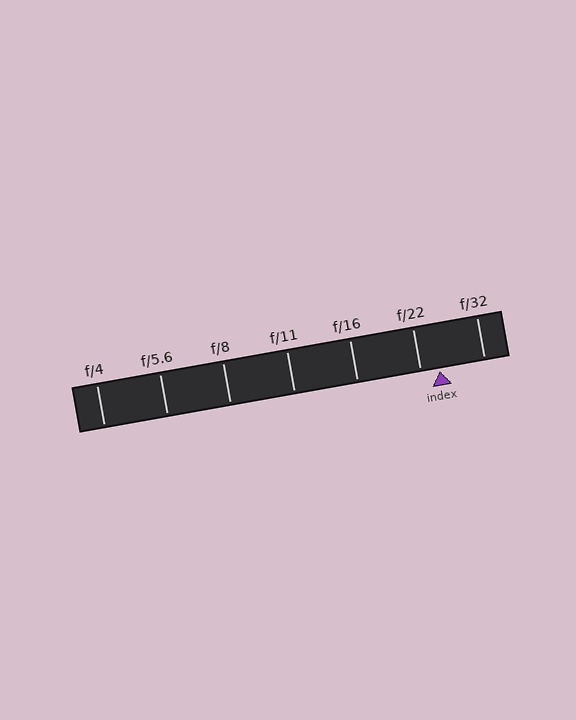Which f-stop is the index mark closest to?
The index mark is closest to f/22.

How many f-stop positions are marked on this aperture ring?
There are 7 f-stop positions marked.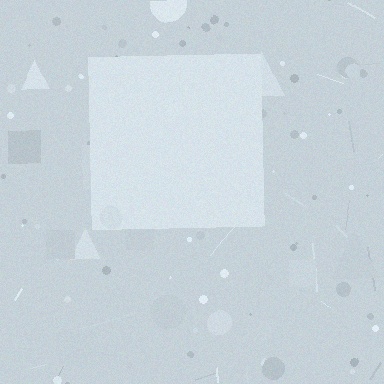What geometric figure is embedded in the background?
A square is embedded in the background.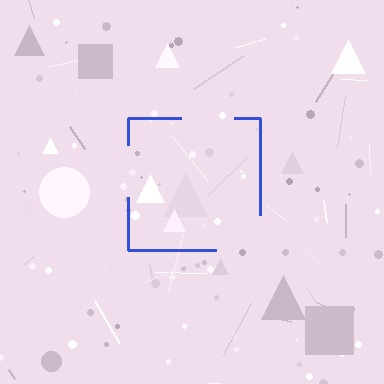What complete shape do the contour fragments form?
The contour fragments form a square.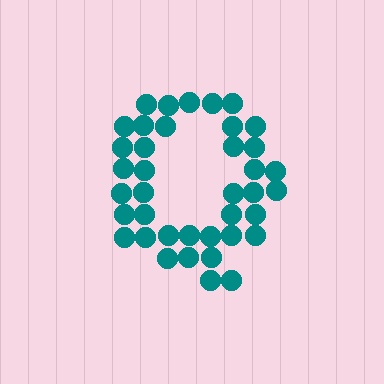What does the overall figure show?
The overall figure shows the letter Q.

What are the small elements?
The small elements are circles.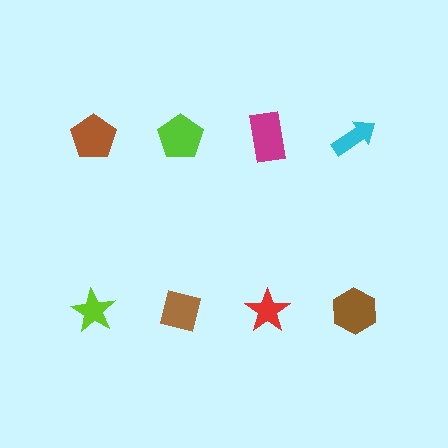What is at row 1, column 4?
A cyan arrow.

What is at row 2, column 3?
A red star.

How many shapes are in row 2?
4 shapes.